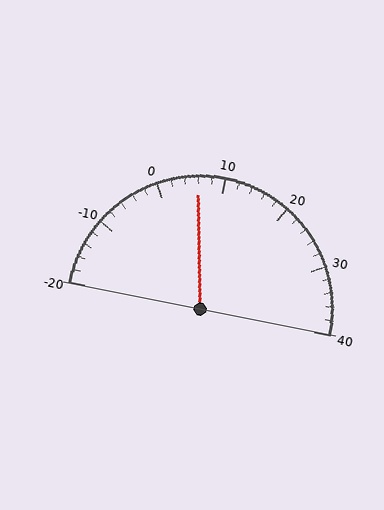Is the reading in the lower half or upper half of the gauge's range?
The reading is in the lower half of the range (-20 to 40).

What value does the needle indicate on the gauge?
The needle indicates approximately 6.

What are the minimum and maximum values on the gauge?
The gauge ranges from -20 to 40.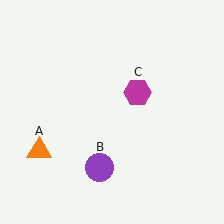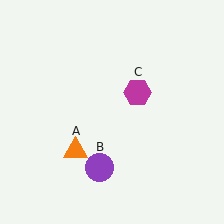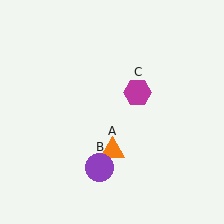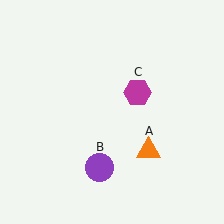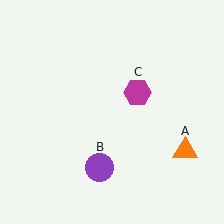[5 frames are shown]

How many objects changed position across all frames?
1 object changed position: orange triangle (object A).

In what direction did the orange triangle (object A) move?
The orange triangle (object A) moved right.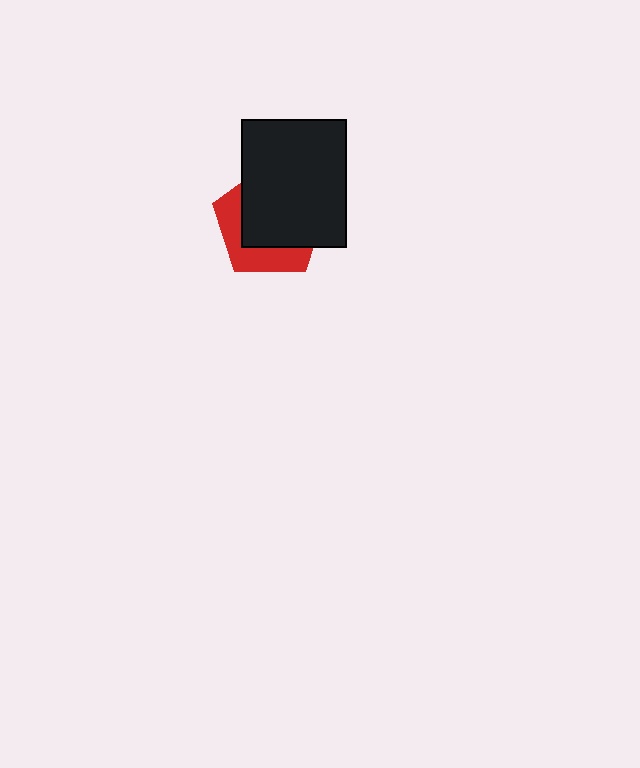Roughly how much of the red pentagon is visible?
A small part of it is visible (roughly 36%).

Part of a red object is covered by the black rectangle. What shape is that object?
It is a pentagon.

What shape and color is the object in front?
The object in front is a black rectangle.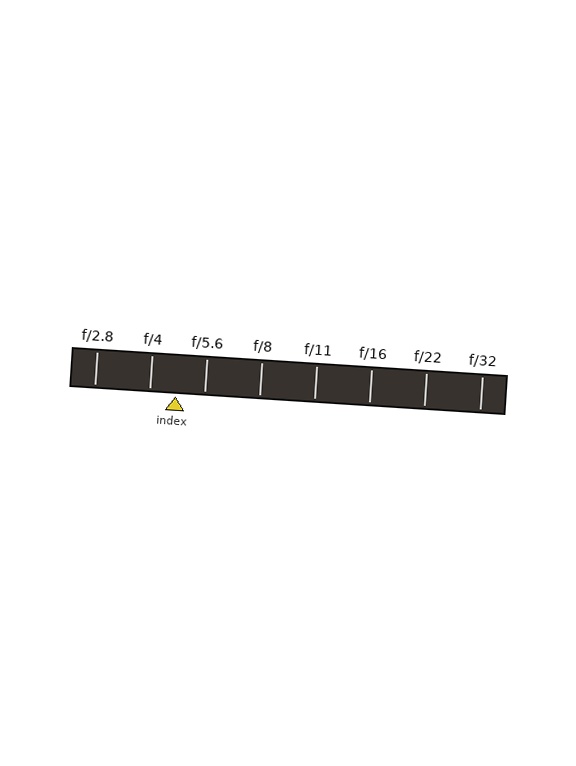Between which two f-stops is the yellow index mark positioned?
The index mark is between f/4 and f/5.6.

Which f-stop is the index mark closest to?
The index mark is closest to f/4.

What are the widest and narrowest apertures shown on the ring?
The widest aperture shown is f/2.8 and the narrowest is f/32.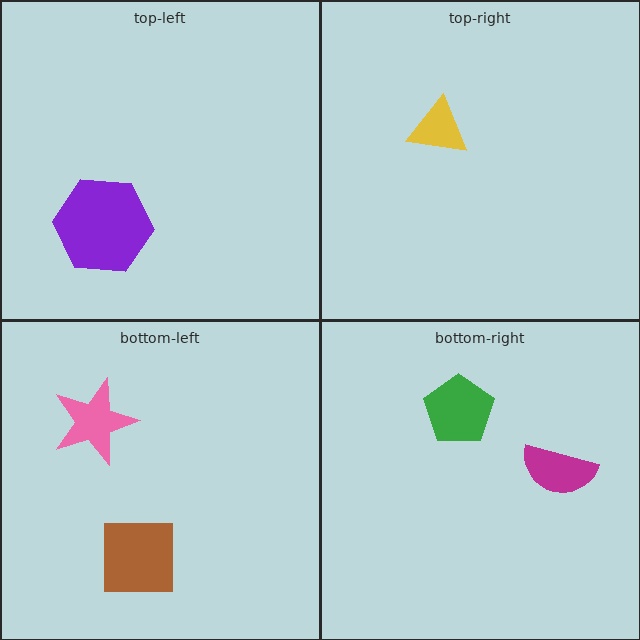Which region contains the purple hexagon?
The top-left region.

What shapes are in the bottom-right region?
The magenta semicircle, the green pentagon.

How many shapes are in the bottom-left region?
2.